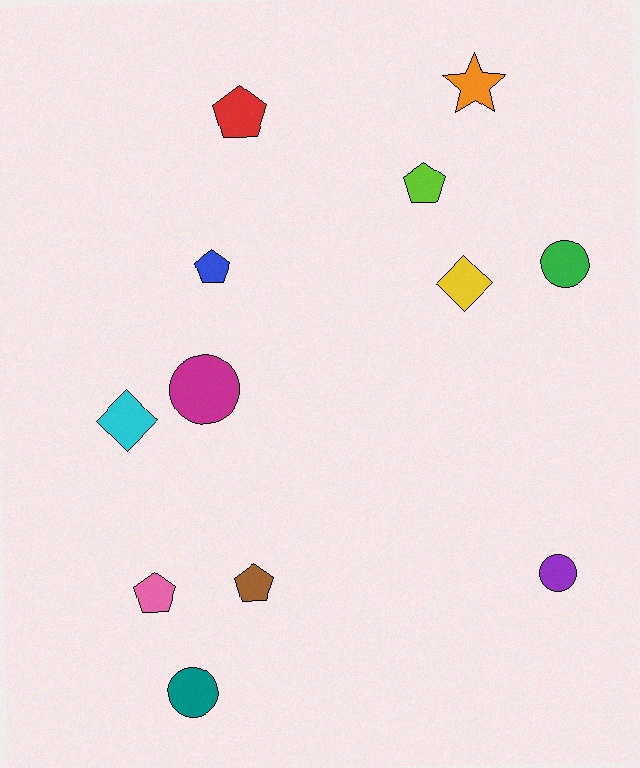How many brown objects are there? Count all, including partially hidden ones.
There is 1 brown object.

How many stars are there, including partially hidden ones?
There is 1 star.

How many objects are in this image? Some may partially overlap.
There are 12 objects.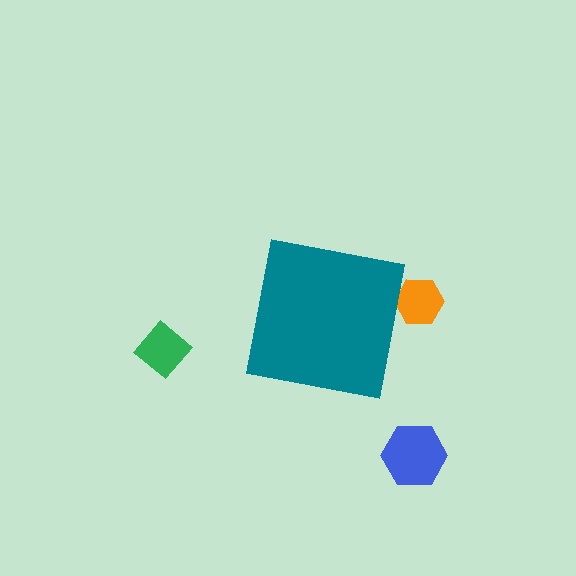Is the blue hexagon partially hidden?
No, the blue hexagon is fully visible.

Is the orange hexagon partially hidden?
Yes, the orange hexagon is partially hidden behind the teal square.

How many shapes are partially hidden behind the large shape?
1 shape is partially hidden.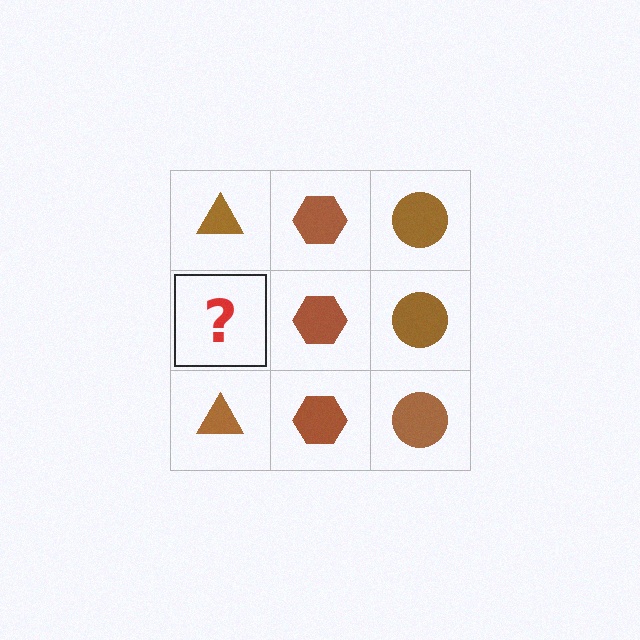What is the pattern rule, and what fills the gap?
The rule is that each column has a consistent shape. The gap should be filled with a brown triangle.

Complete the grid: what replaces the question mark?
The question mark should be replaced with a brown triangle.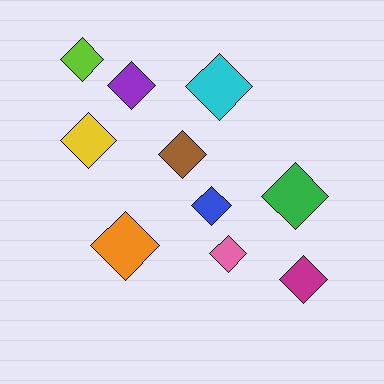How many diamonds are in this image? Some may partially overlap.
There are 10 diamonds.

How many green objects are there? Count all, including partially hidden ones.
There is 1 green object.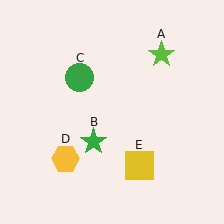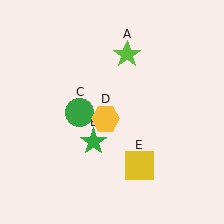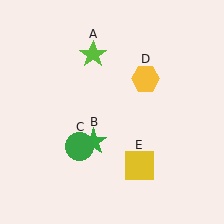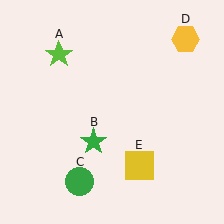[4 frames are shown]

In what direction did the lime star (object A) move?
The lime star (object A) moved left.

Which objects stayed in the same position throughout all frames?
Green star (object B) and yellow square (object E) remained stationary.